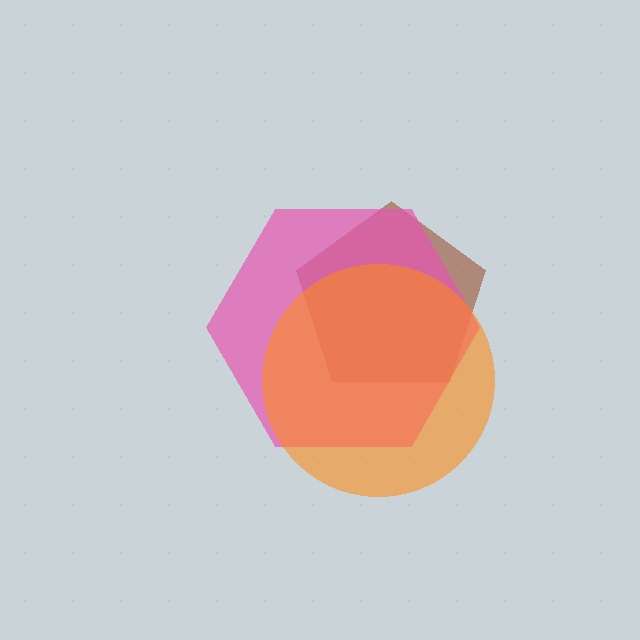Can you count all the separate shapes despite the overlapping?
Yes, there are 3 separate shapes.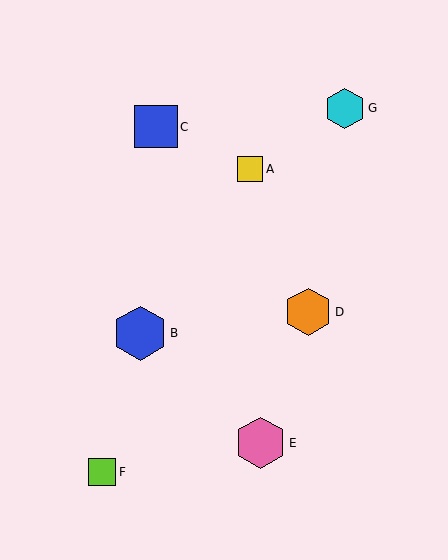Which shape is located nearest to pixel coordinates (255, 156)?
The yellow square (labeled A) at (250, 169) is nearest to that location.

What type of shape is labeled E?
Shape E is a pink hexagon.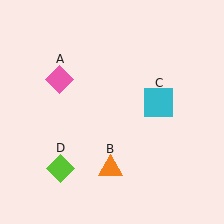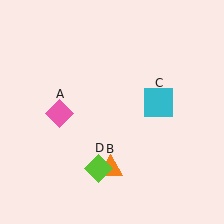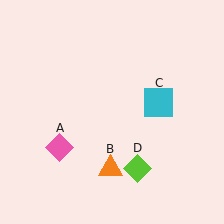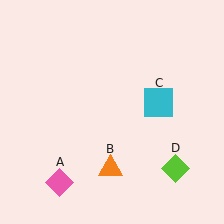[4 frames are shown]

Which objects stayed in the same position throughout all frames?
Orange triangle (object B) and cyan square (object C) remained stationary.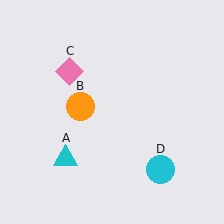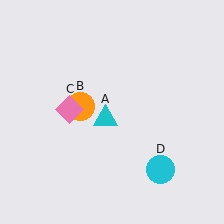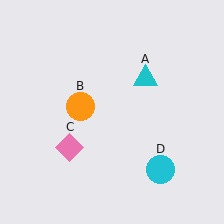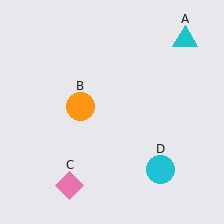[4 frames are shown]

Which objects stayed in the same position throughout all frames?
Orange circle (object B) and cyan circle (object D) remained stationary.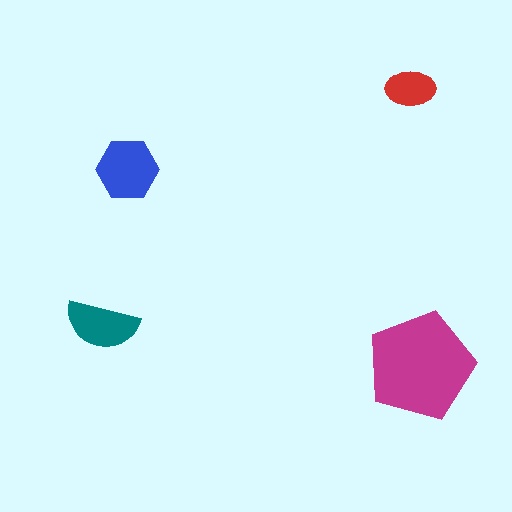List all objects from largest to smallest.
The magenta pentagon, the blue hexagon, the teal semicircle, the red ellipse.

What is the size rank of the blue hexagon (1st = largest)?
2nd.